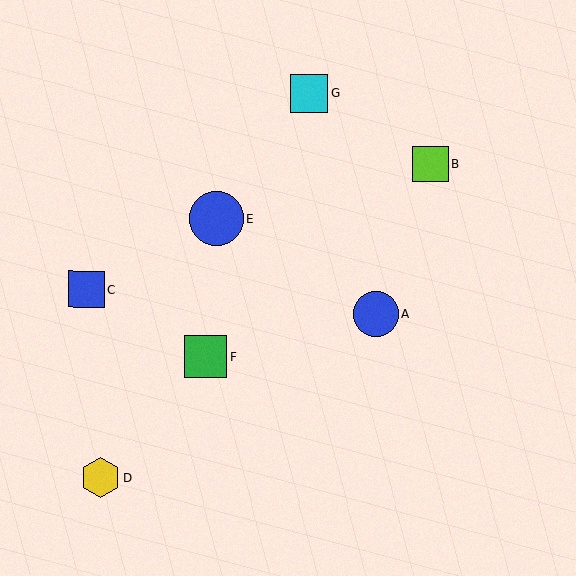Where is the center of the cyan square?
The center of the cyan square is at (310, 94).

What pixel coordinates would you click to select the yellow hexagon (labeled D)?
Click at (100, 477) to select the yellow hexagon D.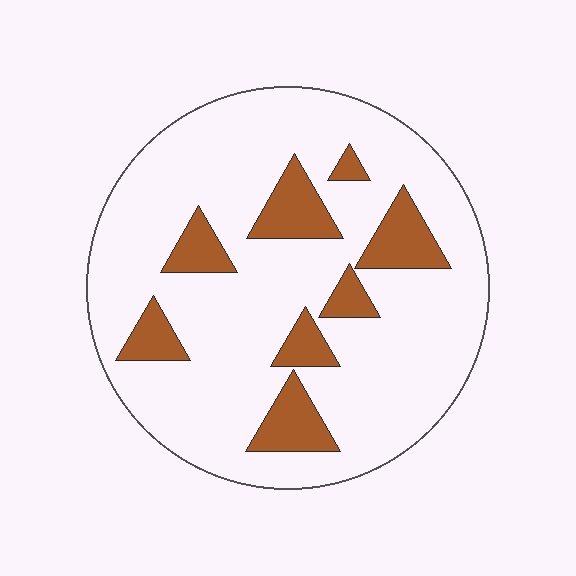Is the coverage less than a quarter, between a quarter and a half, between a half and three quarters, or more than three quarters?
Less than a quarter.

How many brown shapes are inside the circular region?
8.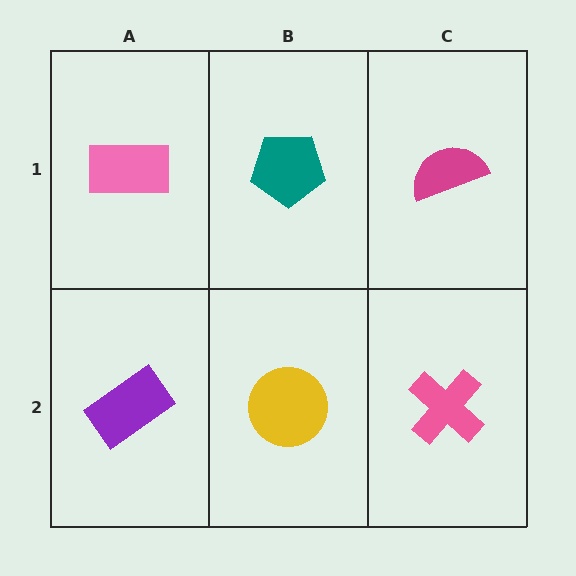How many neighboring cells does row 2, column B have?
3.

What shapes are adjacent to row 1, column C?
A pink cross (row 2, column C), a teal pentagon (row 1, column B).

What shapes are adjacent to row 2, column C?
A magenta semicircle (row 1, column C), a yellow circle (row 2, column B).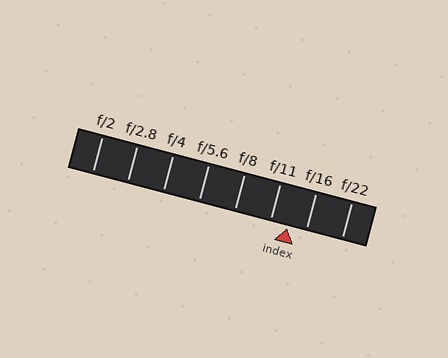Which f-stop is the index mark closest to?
The index mark is closest to f/11.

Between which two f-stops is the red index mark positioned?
The index mark is between f/11 and f/16.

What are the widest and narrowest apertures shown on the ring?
The widest aperture shown is f/2 and the narrowest is f/22.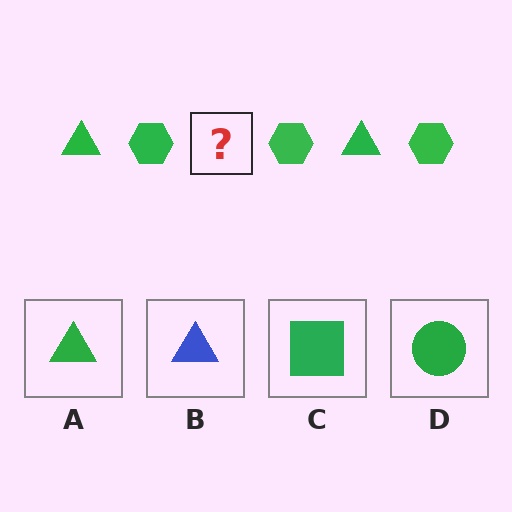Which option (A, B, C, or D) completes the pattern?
A.